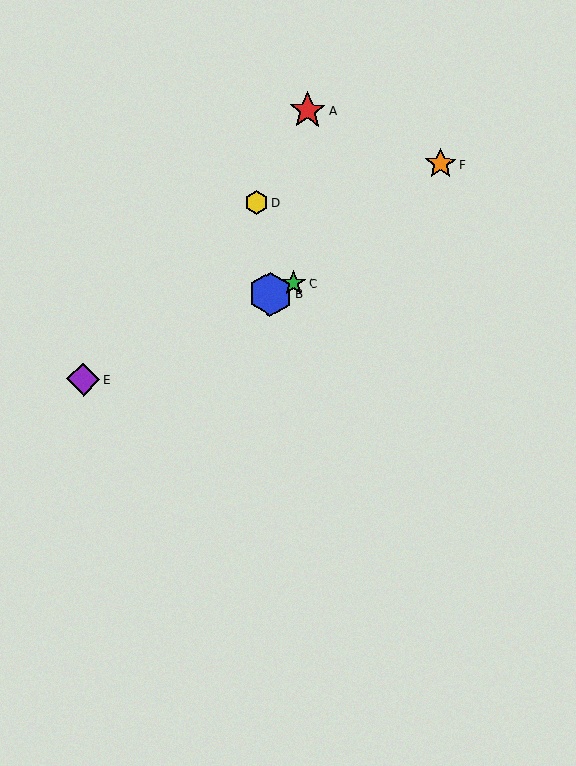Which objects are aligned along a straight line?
Objects B, C, E are aligned along a straight line.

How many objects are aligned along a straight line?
3 objects (B, C, E) are aligned along a straight line.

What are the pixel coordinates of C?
Object C is at (294, 283).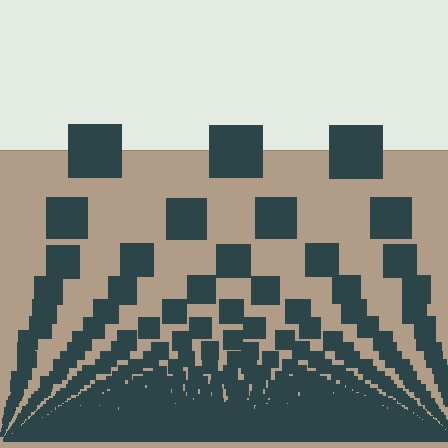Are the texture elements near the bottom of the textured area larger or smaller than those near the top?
Smaller. The gradient is inverted — elements near the bottom are smaller and denser.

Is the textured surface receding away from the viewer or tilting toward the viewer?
The surface appears to tilt toward the viewer. Texture elements get larger and sparser toward the top.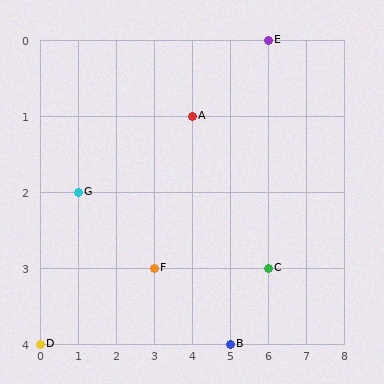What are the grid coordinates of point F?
Point F is at grid coordinates (3, 3).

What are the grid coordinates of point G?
Point G is at grid coordinates (1, 2).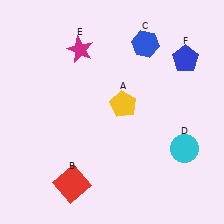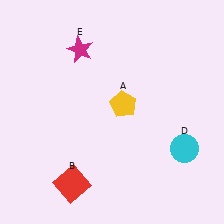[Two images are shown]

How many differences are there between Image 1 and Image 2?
There are 2 differences between the two images.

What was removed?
The blue pentagon (F), the blue hexagon (C) were removed in Image 2.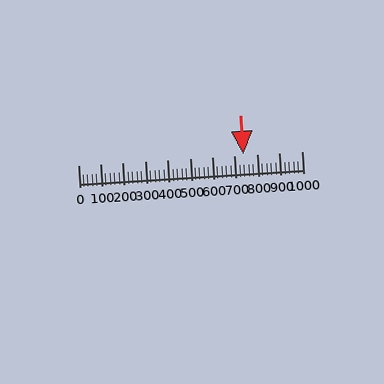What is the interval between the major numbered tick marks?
The major tick marks are spaced 100 units apart.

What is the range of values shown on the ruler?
The ruler shows values from 0 to 1000.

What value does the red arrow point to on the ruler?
The red arrow points to approximately 740.